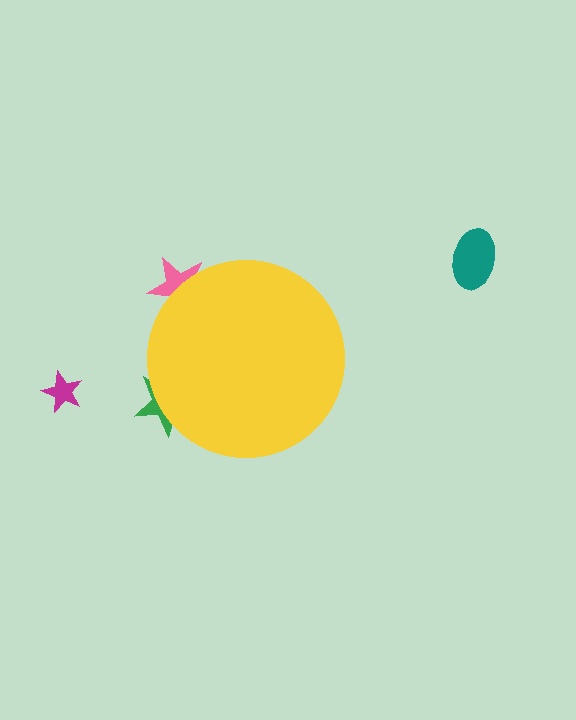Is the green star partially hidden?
Yes, the green star is partially hidden behind the yellow circle.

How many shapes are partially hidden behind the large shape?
2 shapes are partially hidden.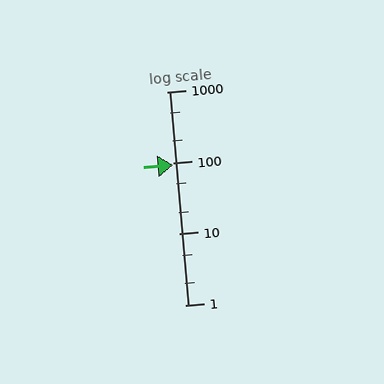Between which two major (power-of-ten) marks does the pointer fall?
The pointer is between 10 and 100.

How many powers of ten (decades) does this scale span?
The scale spans 3 decades, from 1 to 1000.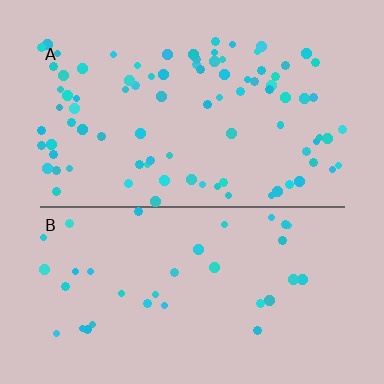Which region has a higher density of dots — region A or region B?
A (the top).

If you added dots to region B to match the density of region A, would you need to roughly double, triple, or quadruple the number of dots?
Approximately triple.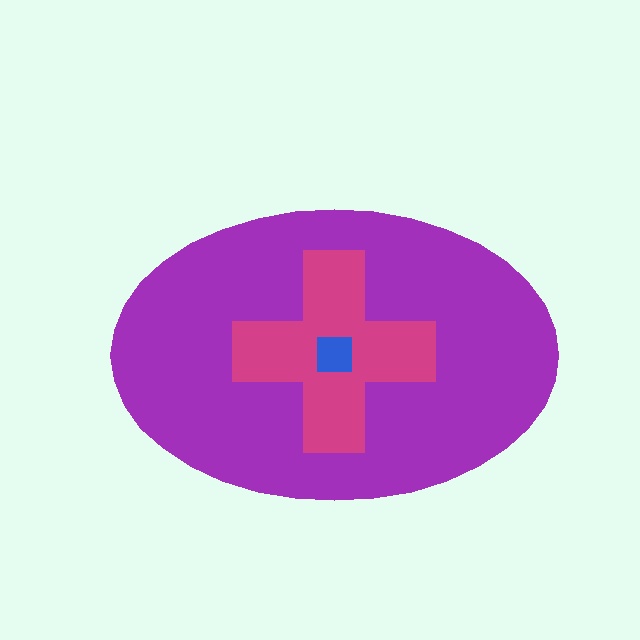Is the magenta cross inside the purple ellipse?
Yes.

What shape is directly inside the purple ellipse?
The magenta cross.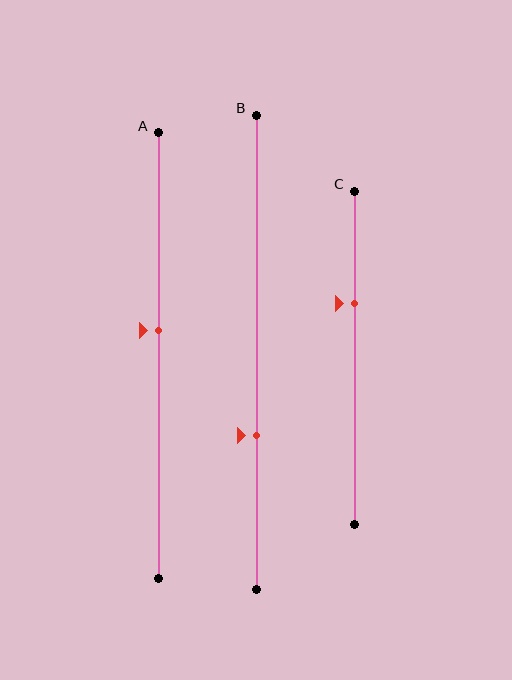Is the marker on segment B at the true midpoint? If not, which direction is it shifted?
No, the marker on segment B is shifted downward by about 18% of the segment length.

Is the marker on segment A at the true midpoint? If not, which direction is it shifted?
No, the marker on segment A is shifted upward by about 6% of the segment length.